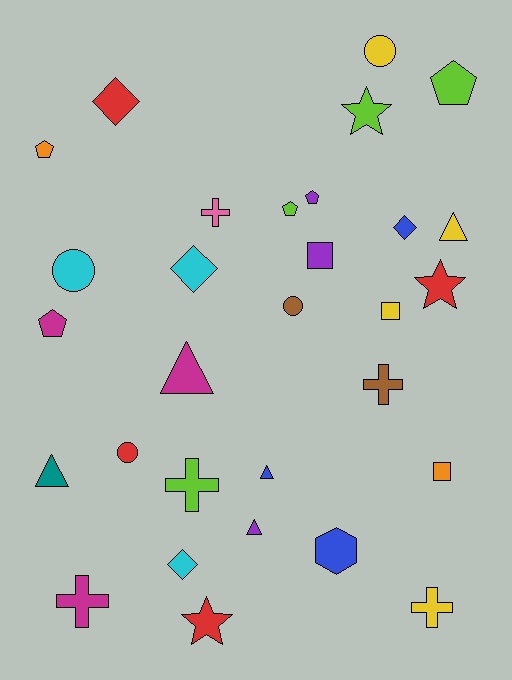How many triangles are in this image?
There are 5 triangles.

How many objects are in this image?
There are 30 objects.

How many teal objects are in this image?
There is 1 teal object.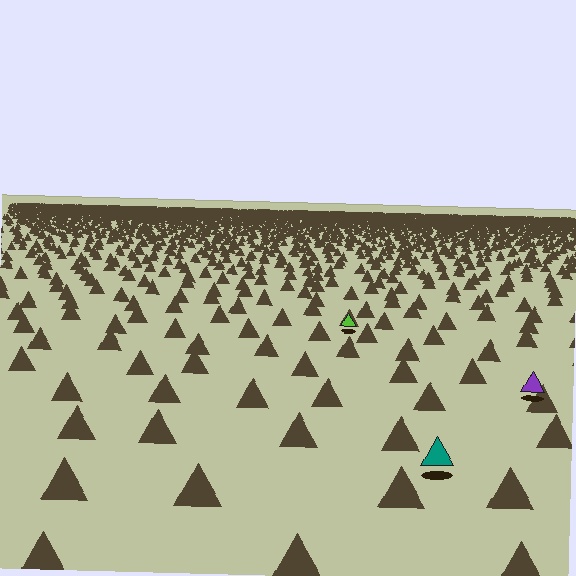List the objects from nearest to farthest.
From nearest to farthest: the teal triangle, the purple triangle, the lime triangle.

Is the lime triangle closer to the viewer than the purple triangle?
No. The purple triangle is closer — you can tell from the texture gradient: the ground texture is coarser near it.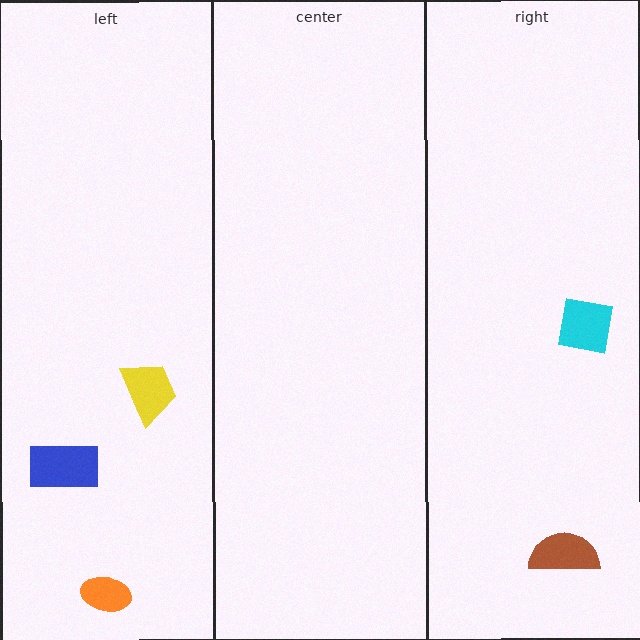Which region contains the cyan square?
The right region.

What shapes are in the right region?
The brown semicircle, the cyan square.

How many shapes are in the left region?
3.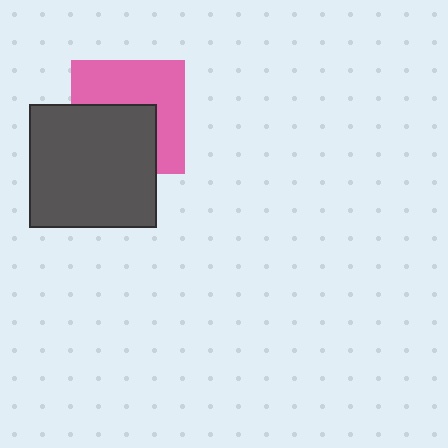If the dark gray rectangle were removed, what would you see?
You would see the complete pink square.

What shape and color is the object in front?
The object in front is a dark gray rectangle.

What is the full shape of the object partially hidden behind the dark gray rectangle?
The partially hidden object is a pink square.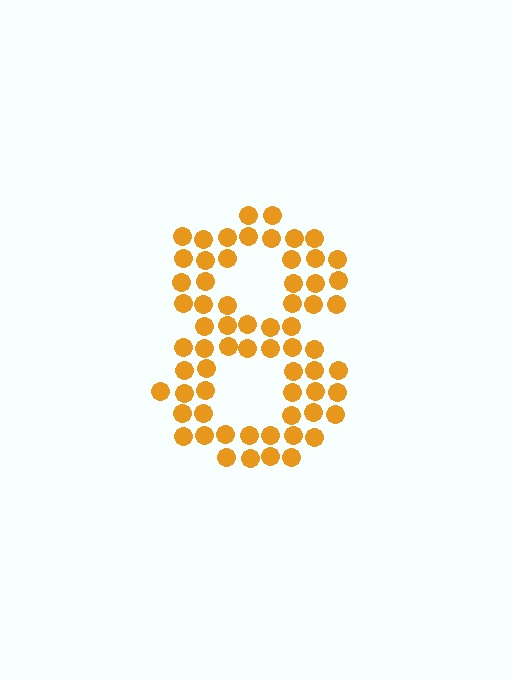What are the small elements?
The small elements are circles.